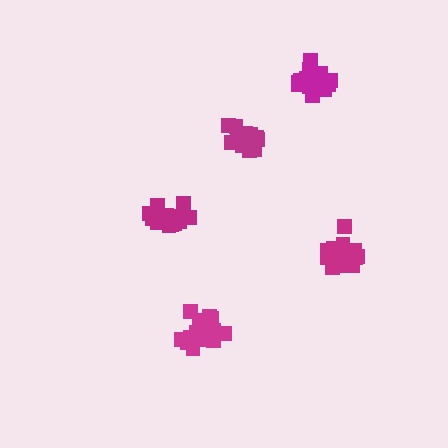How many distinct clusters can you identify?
There are 5 distinct clusters.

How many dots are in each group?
Group 1: 21 dots, Group 2: 17 dots, Group 3: 17 dots, Group 4: 20 dots, Group 5: 20 dots (95 total).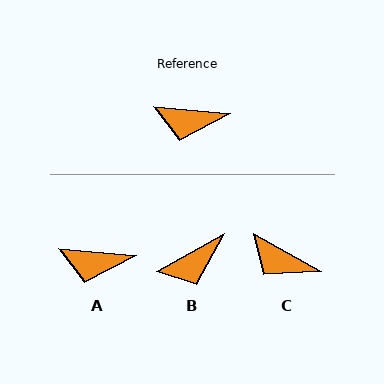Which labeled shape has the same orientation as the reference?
A.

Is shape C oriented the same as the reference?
No, it is off by about 24 degrees.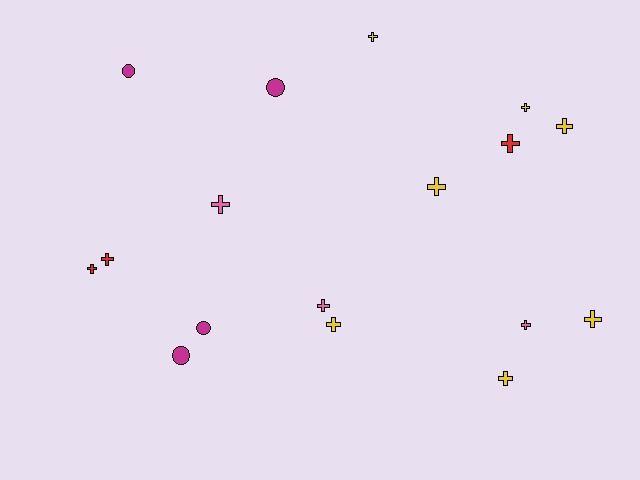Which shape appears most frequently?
Cross, with 13 objects.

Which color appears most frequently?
Yellow, with 7 objects.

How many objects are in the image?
There are 17 objects.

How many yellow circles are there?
There are no yellow circles.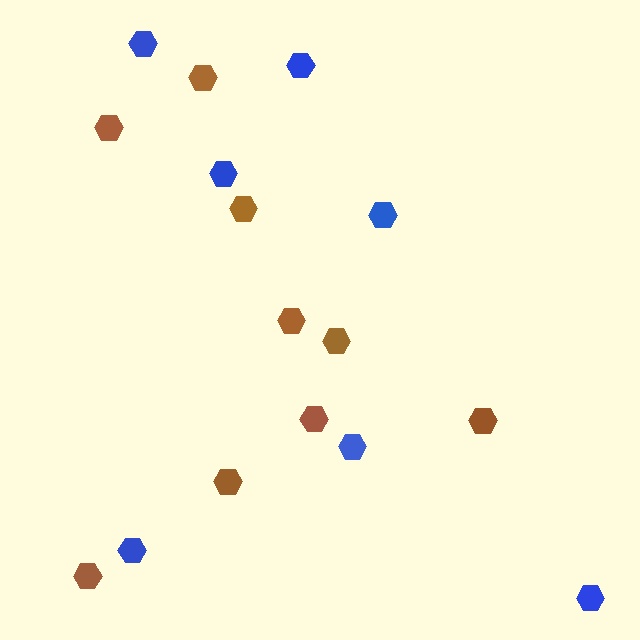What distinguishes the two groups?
There are 2 groups: one group of brown hexagons (9) and one group of blue hexagons (7).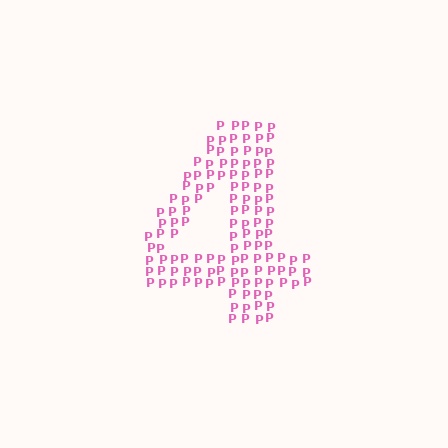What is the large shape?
The large shape is the digit 4.